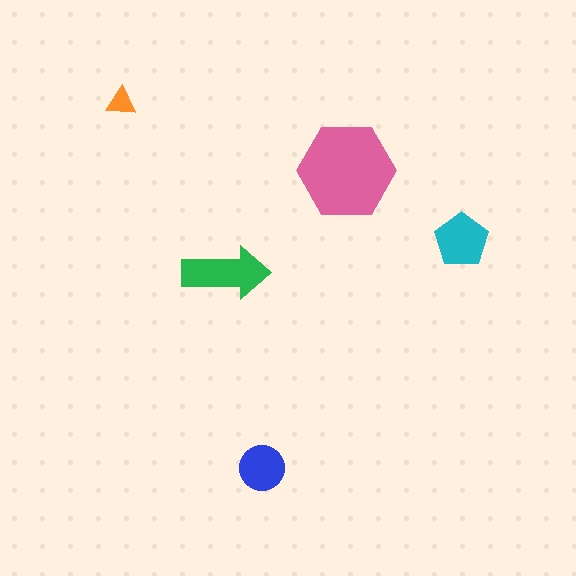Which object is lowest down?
The blue circle is bottommost.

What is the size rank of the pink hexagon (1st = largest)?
1st.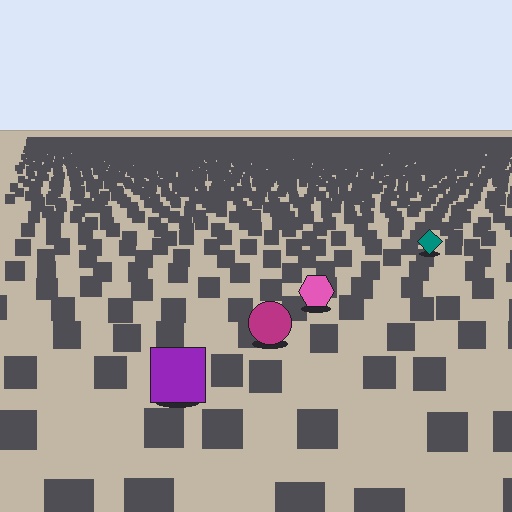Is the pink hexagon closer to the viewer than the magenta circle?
No. The magenta circle is closer — you can tell from the texture gradient: the ground texture is coarser near it.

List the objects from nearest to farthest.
From nearest to farthest: the purple square, the magenta circle, the pink hexagon, the teal diamond.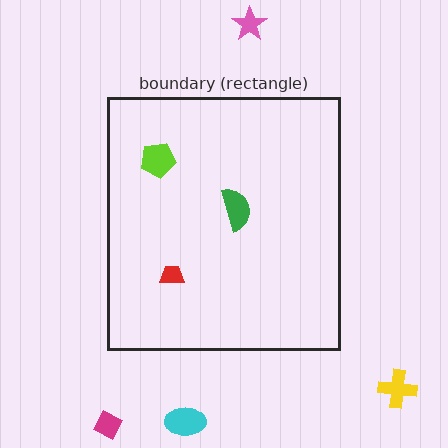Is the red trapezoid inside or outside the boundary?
Inside.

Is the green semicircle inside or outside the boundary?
Inside.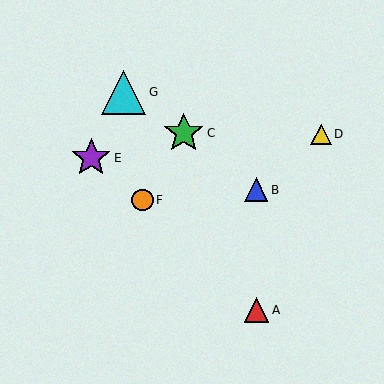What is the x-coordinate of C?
Object C is at x≈184.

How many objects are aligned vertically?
2 objects (A, B) are aligned vertically.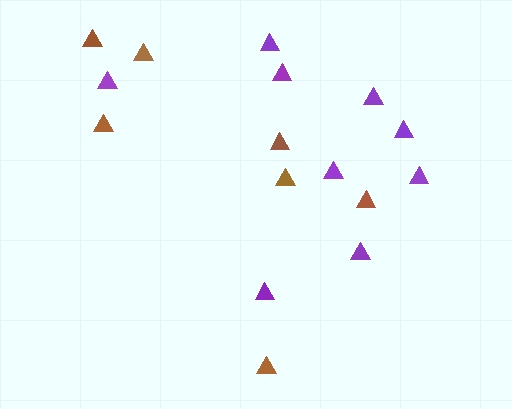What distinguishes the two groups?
There are 2 groups: one group of brown triangles (7) and one group of purple triangles (9).